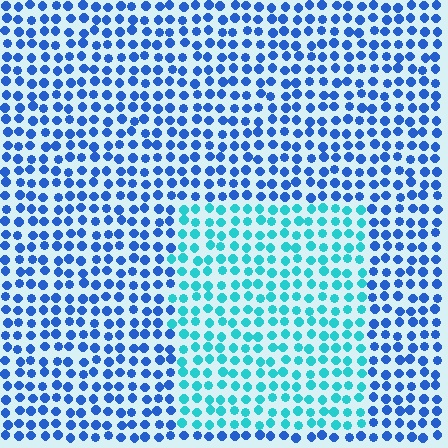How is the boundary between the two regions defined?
The boundary is defined purely by a slight shift in hue (about 40 degrees). Spacing, size, and orientation are identical on both sides.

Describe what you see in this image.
The image is filled with small blue elements in a uniform arrangement. A rectangle-shaped region is visible where the elements are tinted to a slightly different hue, forming a subtle color boundary.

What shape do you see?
I see a rectangle.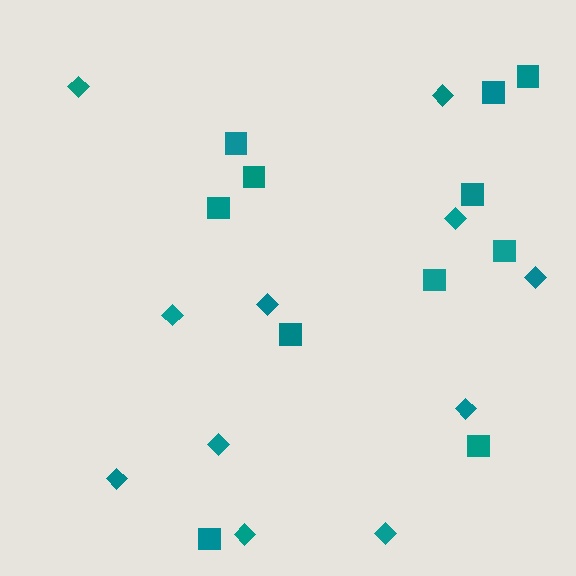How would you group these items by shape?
There are 2 groups: one group of diamonds (11) and one group of squares (11).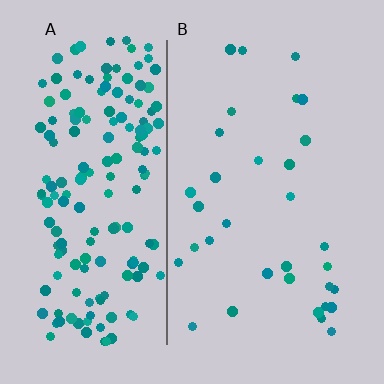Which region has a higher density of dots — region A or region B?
A (the left).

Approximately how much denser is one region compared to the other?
Approximately 5.4× — region A over region B.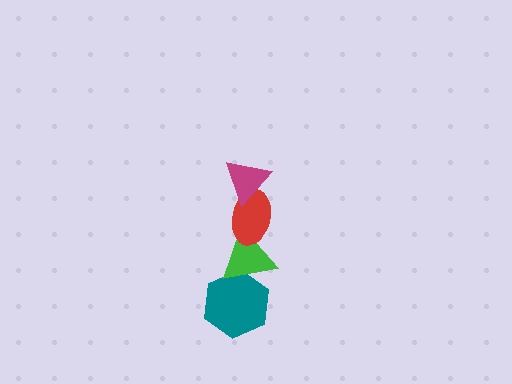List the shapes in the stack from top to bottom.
From top to bottom: the magenta triangle, the red ellipse, the green triangle, the teal hexagon.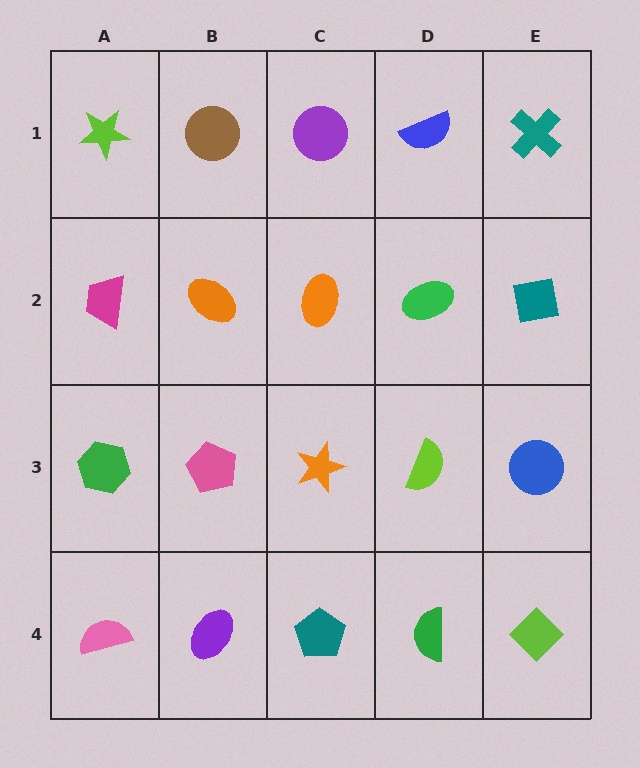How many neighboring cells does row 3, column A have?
3.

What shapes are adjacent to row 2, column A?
A lime star (row 1, column A), a green hexagon (row 3, column A), an orange ellipse (row 2, column B).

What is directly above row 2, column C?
A purple circle.